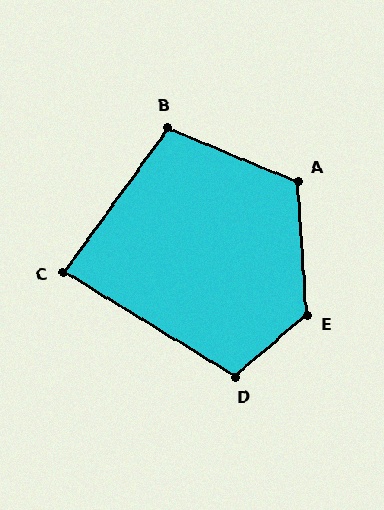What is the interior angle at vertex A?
Approximately 116 degrees (obtuse).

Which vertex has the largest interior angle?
E, at approximately 127 degrees.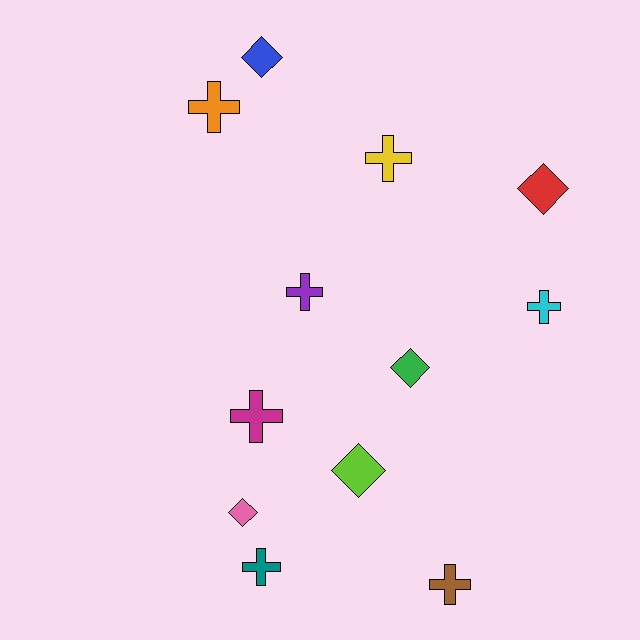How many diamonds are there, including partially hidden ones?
There are 5 diamonds.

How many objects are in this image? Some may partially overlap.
There are 12 objects.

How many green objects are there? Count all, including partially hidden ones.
There is 1 green object.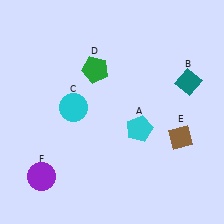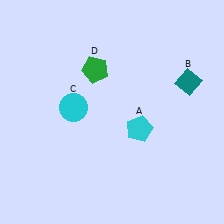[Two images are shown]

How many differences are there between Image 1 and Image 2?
There are 2 differences between the two images.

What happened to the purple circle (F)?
The purple circle (F) was removed in Image 2. It was in the bottom-left area of Image 1.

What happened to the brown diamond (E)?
The brown diamond (E) was removed in Image 2. It was in the bottom-right area of Image 1.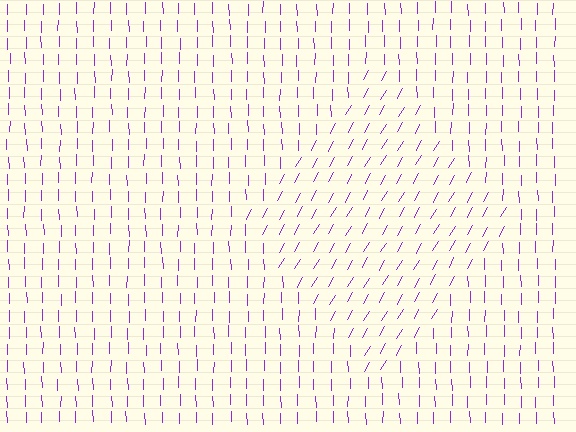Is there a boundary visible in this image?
Yes, there is a texture boundary formed by a change in line orientation.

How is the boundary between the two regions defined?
The boundary is defined purely by a change in line orientation (approximately 30 degrees difference). All lines are the same color and thickness.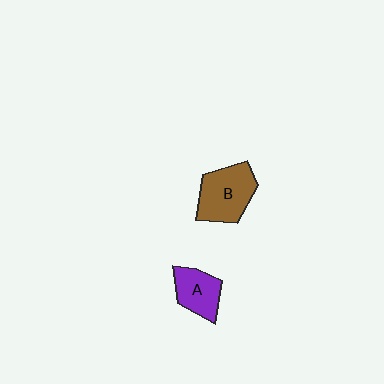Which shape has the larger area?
Shape B (brown).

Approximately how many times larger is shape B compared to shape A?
Approximately 1.5 times.